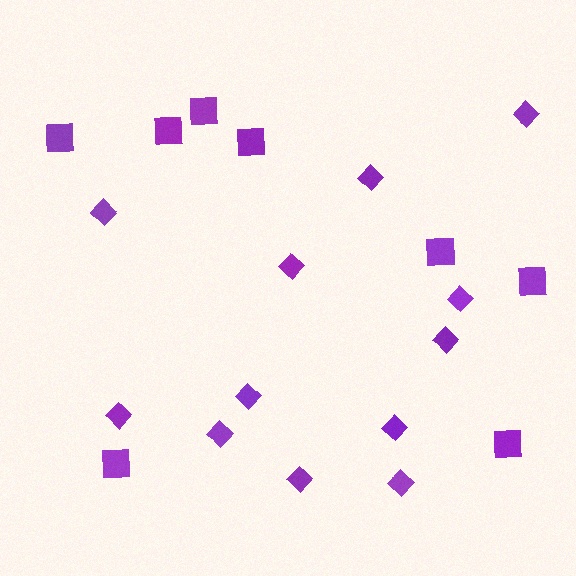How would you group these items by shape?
There are 2 groups: one group of diamonds (12) and one group of squares (8).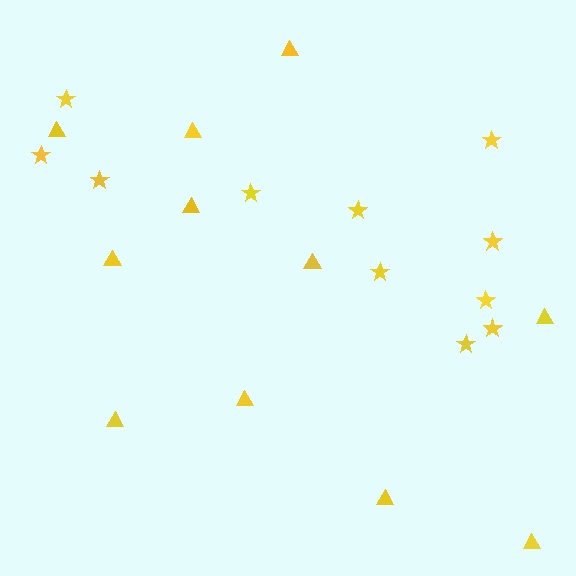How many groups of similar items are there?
There are 2 groups: one group of stars (11) and one group of triangles (11).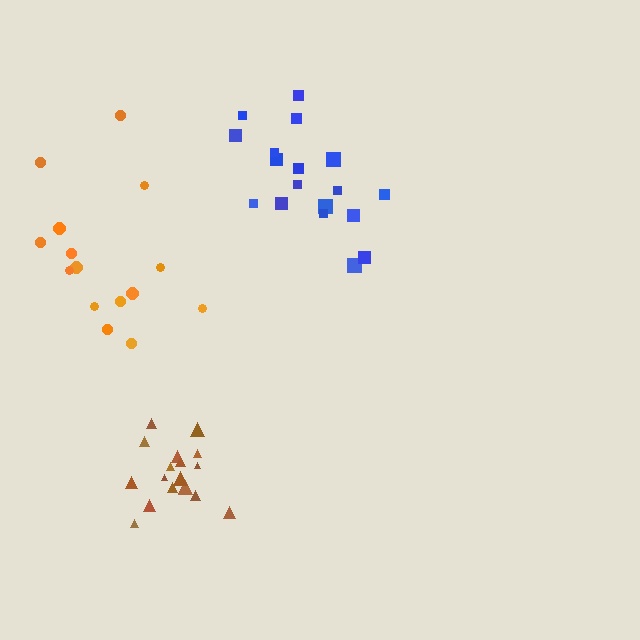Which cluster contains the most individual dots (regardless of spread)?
Blue (18).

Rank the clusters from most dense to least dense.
brown, blue, orange.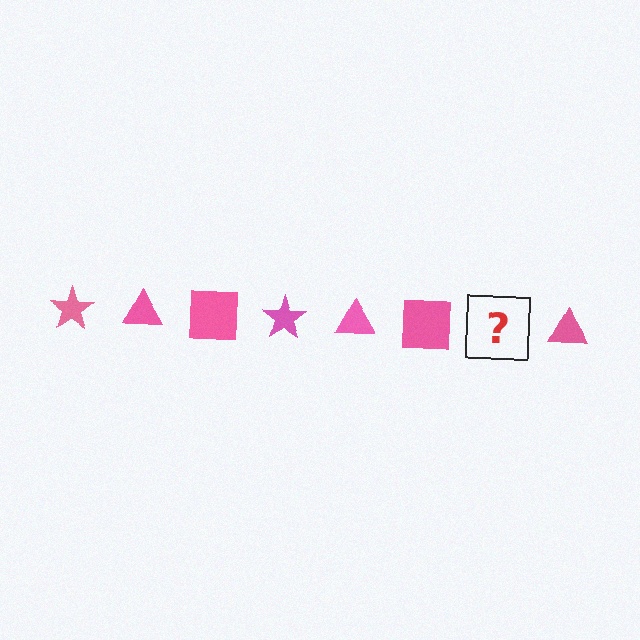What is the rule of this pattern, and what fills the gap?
The rule is that the pattern cycles through star, triangle, square shapes in pink. The gap should be filled with a pink star.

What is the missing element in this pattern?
The missing element is a pink star.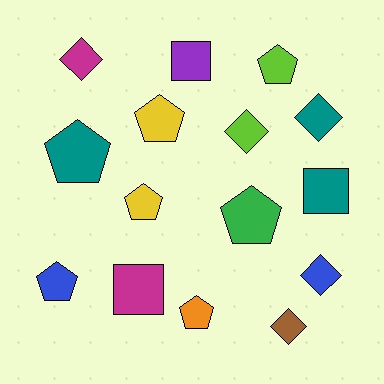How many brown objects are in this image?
There is 1 brown object.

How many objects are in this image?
There are 15 objects.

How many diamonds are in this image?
There are 5 diamonds.